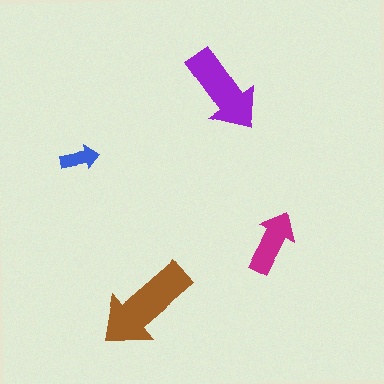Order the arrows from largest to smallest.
the brown one, the purple one, the magenta one, the blue one.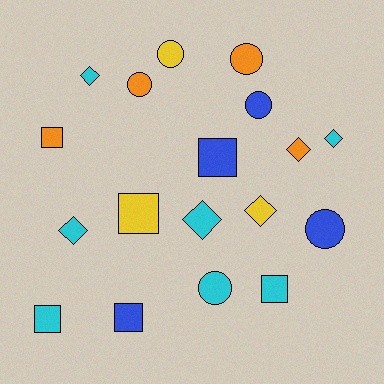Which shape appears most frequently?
Diamond, with 6 objects.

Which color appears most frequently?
Cyan, with 7 objects.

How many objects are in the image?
There are 18 objects.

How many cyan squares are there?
There are 2 cyan squares.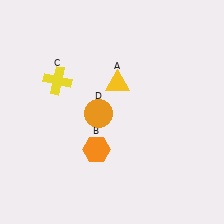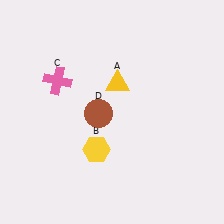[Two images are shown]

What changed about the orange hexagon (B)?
In Image 1, B is orange. In Image 2, it changed to yellow.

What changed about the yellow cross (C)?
In Image 1, C is yellow. In Image 2, it changed to pink.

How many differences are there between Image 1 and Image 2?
There are 3 differences between the two images.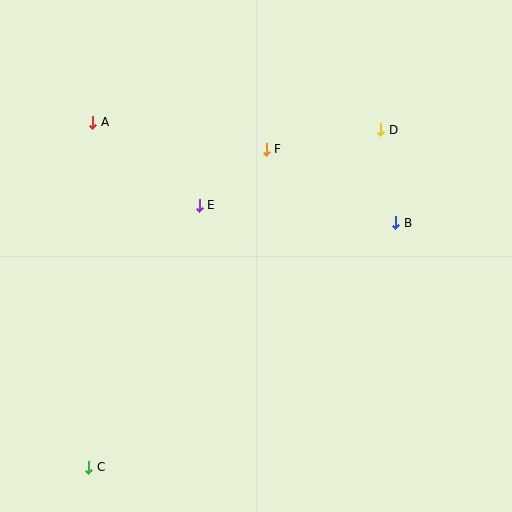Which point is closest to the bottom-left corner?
Point C is closest to the bottom-left corner.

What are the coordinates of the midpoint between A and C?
The midpoint between A and C is at (91, 295).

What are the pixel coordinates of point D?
Point D is at (381, 130).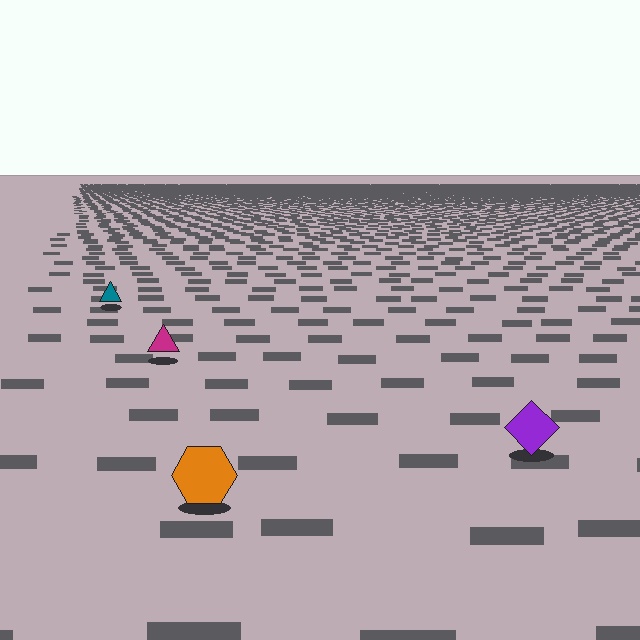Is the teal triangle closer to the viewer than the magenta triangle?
No. The magenta triangle is closer — you can tell from the texture gradient: the ground texture is coarser near it.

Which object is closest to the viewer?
The orange hexagon is closest. The texture marks near it are larger and more spread out.